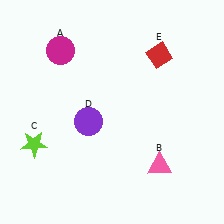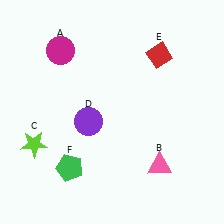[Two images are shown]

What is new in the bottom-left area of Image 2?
A green pentagon (F) was added in the bottom-left area of Image 2.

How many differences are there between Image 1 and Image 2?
There is 1 difference between the two images.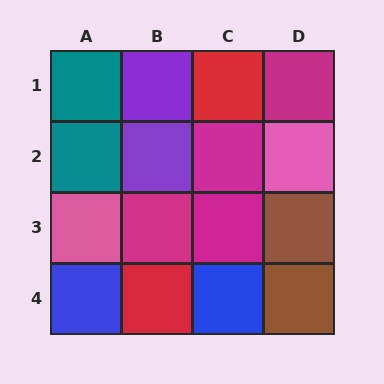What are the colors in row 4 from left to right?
Blue, red, blue, brown.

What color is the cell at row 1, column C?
Red.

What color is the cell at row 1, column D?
Magenta.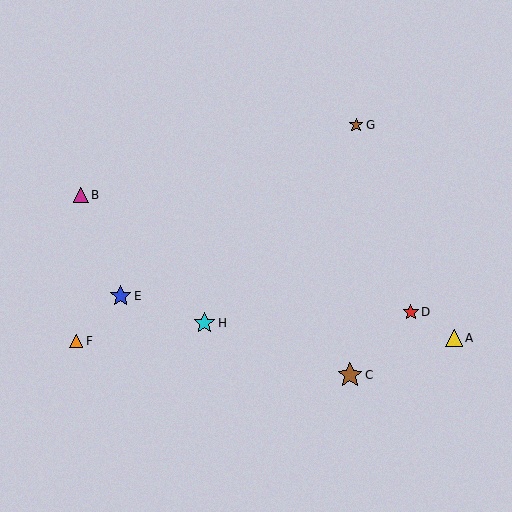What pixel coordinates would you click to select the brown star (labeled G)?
Click at (356, 125) to select the brown star G.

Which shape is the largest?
The brown star (labeled C) is the largest.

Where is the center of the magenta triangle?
The center of the magenta triangle is at (81, 195).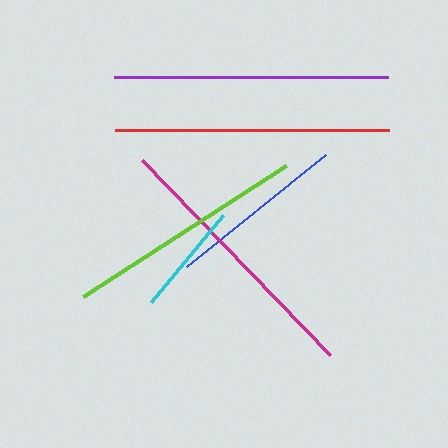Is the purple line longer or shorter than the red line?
The red line is longer than the purple line.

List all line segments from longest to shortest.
From longest to shortest: red, purple, magenta, lime, blue, cyan.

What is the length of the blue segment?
The blue segment is approximately 178 pixels long.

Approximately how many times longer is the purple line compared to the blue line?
The purple line is approximately 1.5 times the length of the blue line.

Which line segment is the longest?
The red line is the longest at approximately 274 pixels.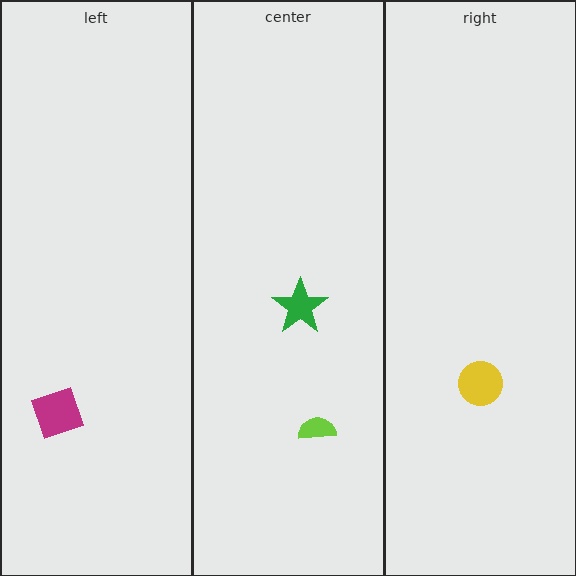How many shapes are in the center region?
2.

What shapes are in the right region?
The yellow circle.